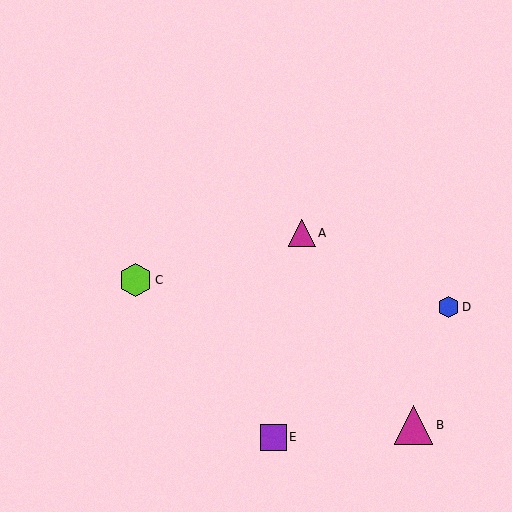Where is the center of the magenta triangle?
The center of the magenta triangle is at (302, 233).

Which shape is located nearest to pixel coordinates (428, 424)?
The magenta triangle (labeled B) at (413, 425) is nearest to that location.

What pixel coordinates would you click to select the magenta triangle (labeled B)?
Click at (413, 425) to select the magenta triangle B.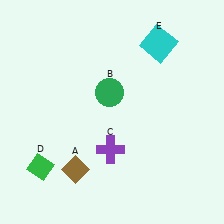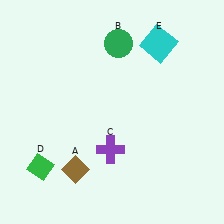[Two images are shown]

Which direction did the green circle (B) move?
The green circle (B) moved up.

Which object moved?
The green circle (B) moved up.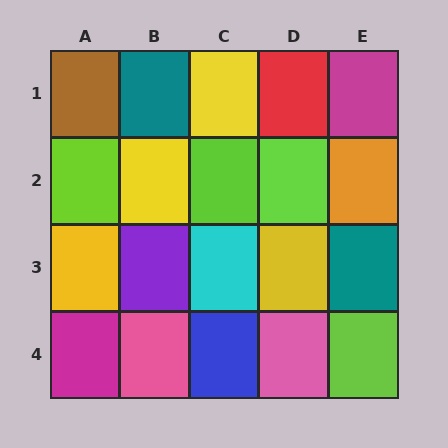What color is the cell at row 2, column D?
Lime.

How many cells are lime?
4 cells are lime.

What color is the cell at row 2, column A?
Lime.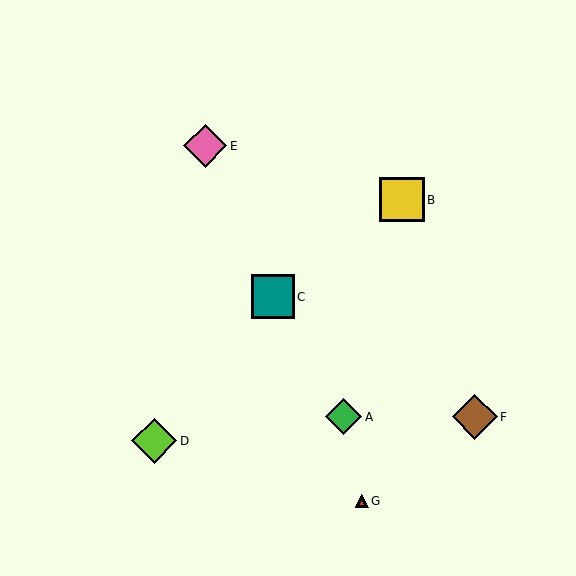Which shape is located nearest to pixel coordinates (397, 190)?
The yellow square (labeled B) at (402, 200) is nearest to that location.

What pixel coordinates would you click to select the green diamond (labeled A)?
Click at (343, 417) to select the green diamond A.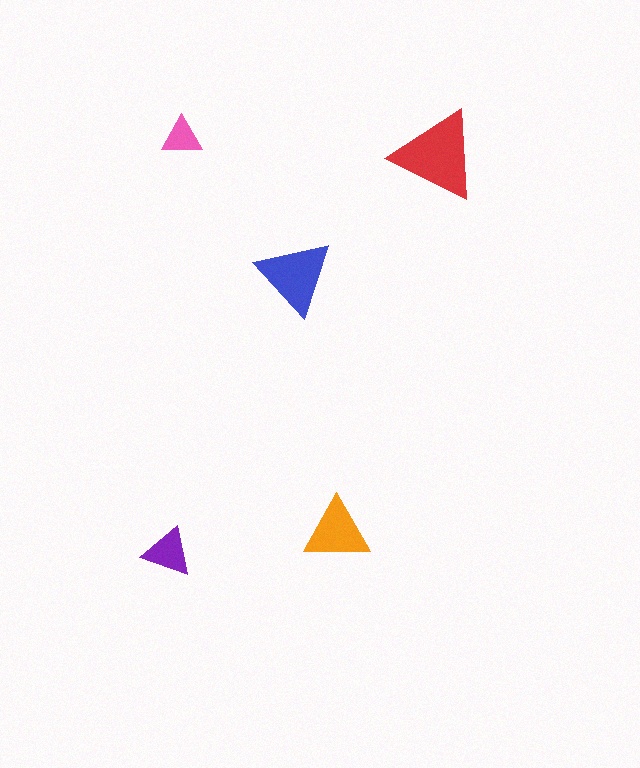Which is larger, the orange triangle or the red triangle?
The red one.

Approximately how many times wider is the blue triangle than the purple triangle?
About 1.5 times wider.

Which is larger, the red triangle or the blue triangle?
The red one.